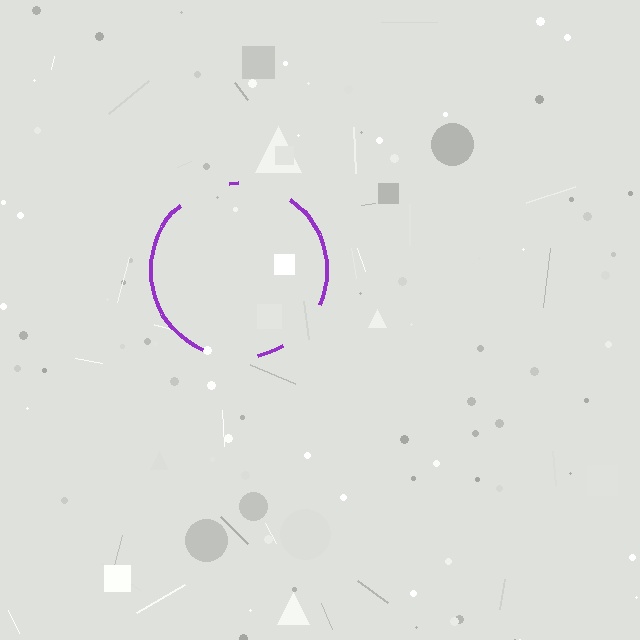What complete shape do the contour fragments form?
The contour fragments form a circle.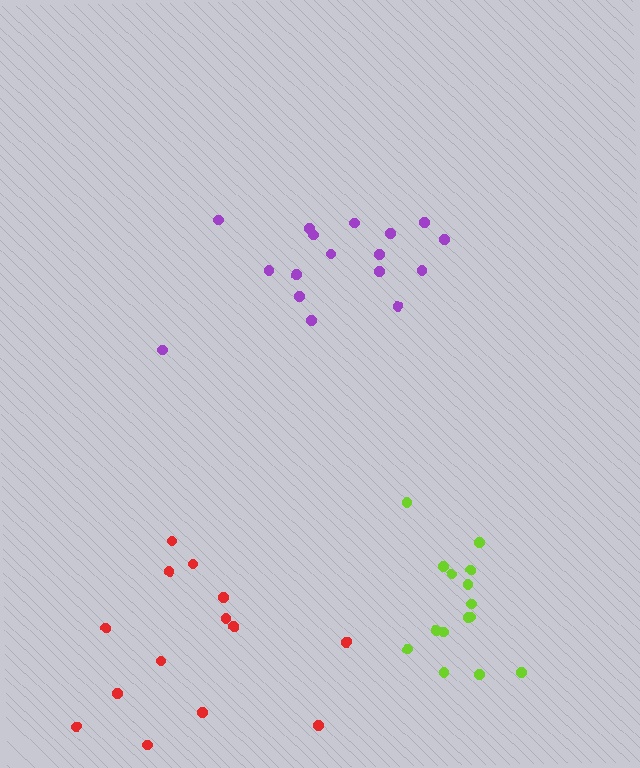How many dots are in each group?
Group 1: 14 dots, Group 2: 15 dots, Group 3: 17 dots (46 total).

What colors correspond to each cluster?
The clusters are colored: red, lime, purple.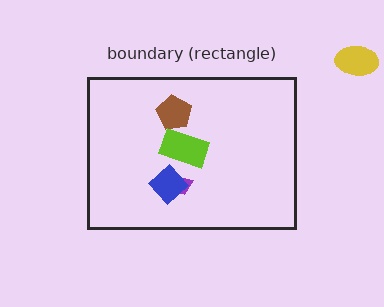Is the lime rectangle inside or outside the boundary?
Inside.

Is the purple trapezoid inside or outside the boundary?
Inside.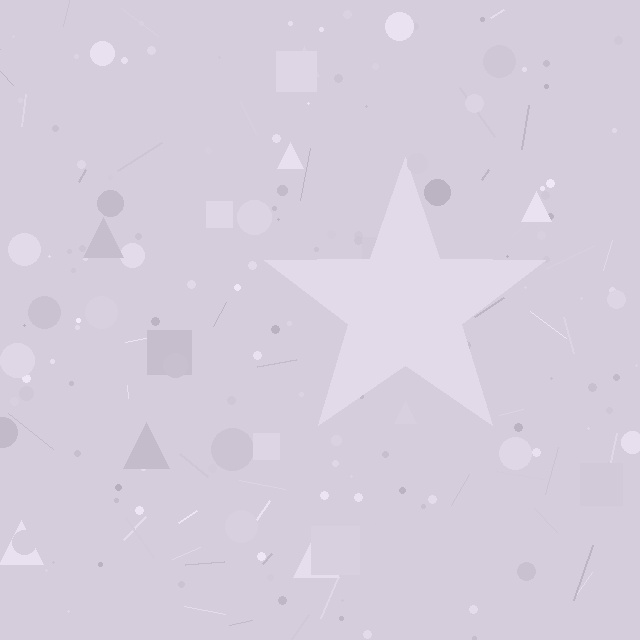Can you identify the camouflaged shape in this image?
The camouflaged shape is a star.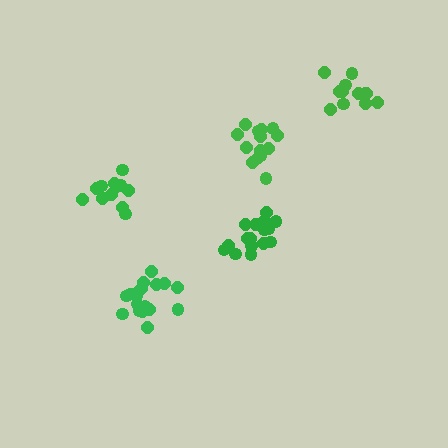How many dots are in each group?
Group 1: 12 dots, Group 2: 18 dots, Group 3: 17 dots, Group 4: 12 dots, Group 5: 14 dots (73 total).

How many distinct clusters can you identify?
There are 5 distinct clusters.